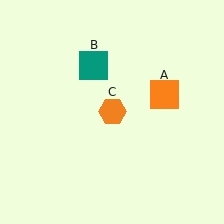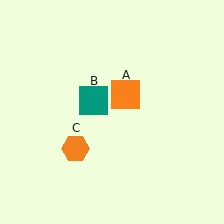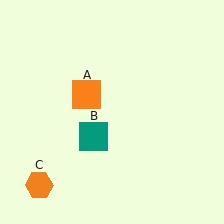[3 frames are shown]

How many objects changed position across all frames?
3 objects changed position: orange square (object A), teal square (object B), orange hexagon (object C).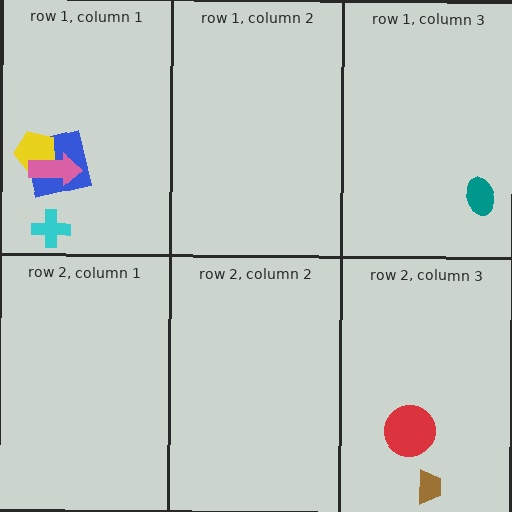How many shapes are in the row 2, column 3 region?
2.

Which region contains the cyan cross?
The row 1, column 1 region.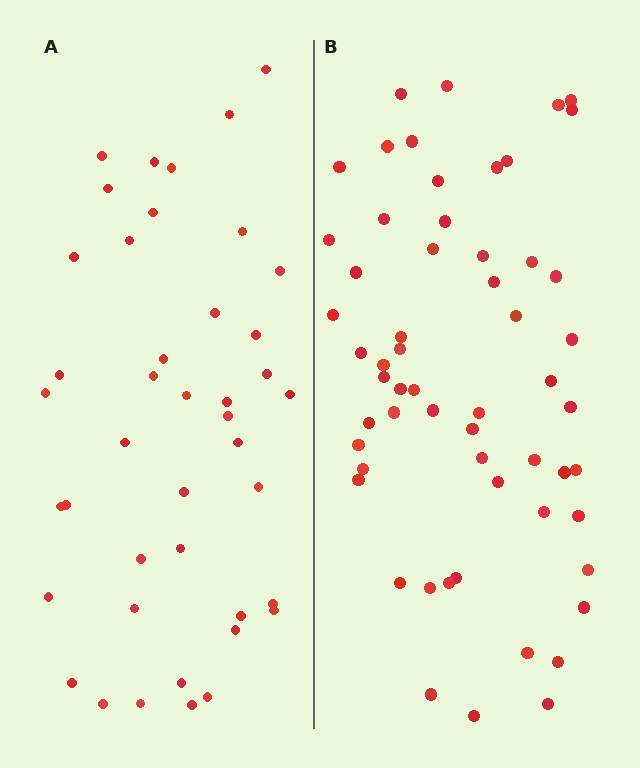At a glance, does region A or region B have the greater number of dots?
Region B (the right region) has more dots.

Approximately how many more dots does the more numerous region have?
Region B has approximately 15 more dots than region A.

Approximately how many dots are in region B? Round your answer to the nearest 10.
About 60 dots. (The exact count is 58, which rounds to 60.)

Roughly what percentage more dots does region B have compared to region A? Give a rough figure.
About 40% more.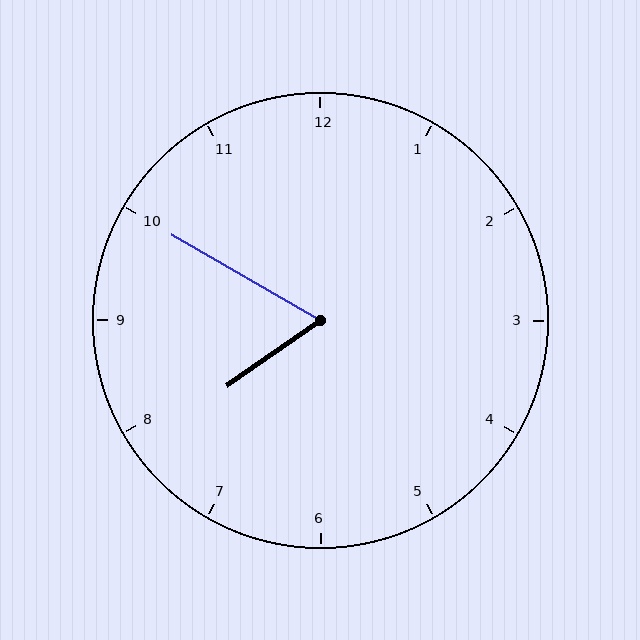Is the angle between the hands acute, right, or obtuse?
It is acute.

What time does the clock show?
7:50.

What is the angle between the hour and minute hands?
Approximately 65 degrees.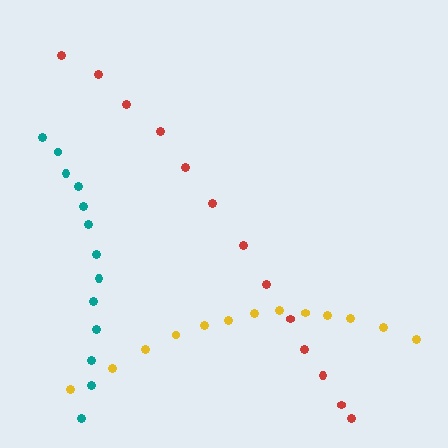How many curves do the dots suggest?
There are 3 distinct paths.